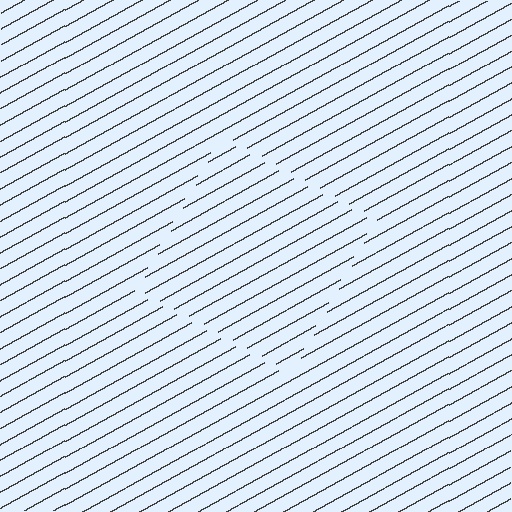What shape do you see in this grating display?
An illusory square. The interior of the shape contains the same grating, shifted by half a period — the contour is defined by the phase discontinuity where line-ends from the inner and outer gratings abut.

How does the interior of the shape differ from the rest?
The interior of the shape contains the same grating, shifted by half a period — the contour is defined by the phase discontinuity where line-ends from the inner and outer gratings abut.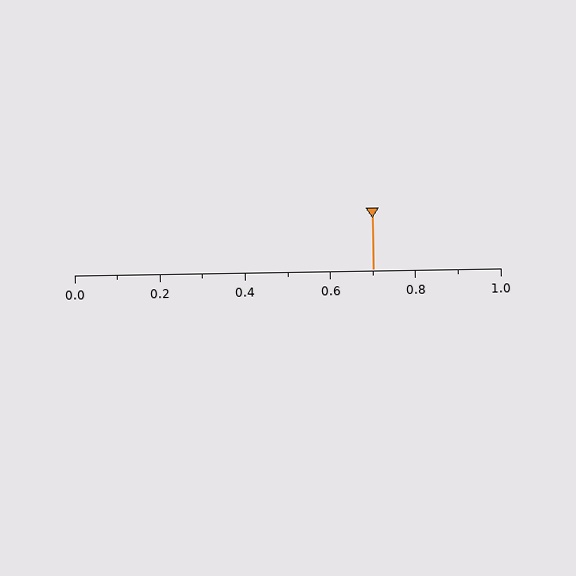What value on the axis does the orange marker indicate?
The marker indicates approximately 0.7.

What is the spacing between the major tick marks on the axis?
The major ticks are spaced 0.2 apart.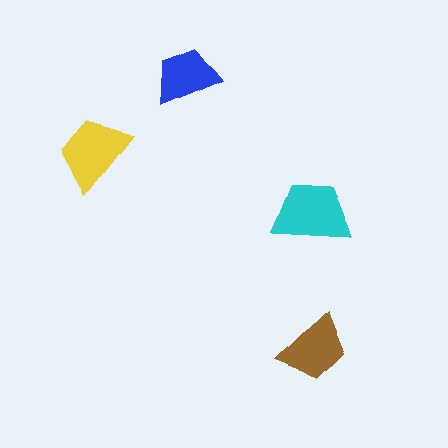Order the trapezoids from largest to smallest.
the cyan one, the yellow one, the brown one, the blue one.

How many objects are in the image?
There are 4 objects in the image.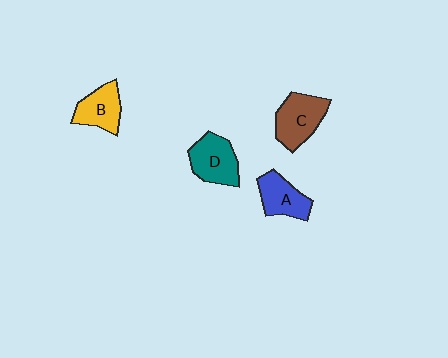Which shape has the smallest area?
Shape B (yellow).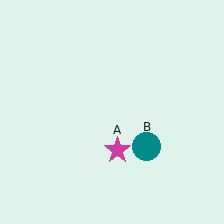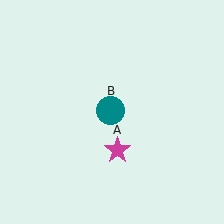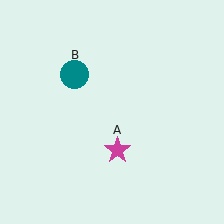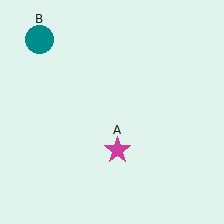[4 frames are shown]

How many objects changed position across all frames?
1 object changed position: teal circle (object B).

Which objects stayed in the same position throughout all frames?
Magenta star (object A) remained stationary.